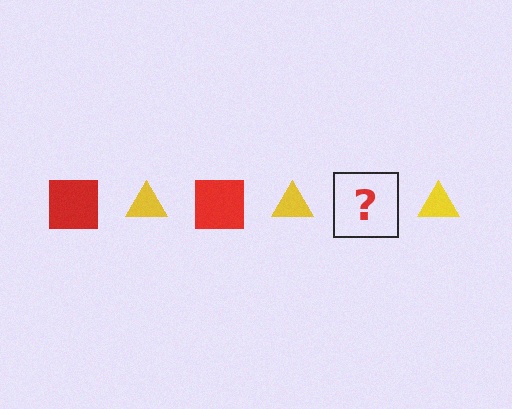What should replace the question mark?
The question mark should be replaced with a red square.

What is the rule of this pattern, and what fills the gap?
The rule is that the pattern alternates between red square and yellow triangle. The gap should be filled with a red square.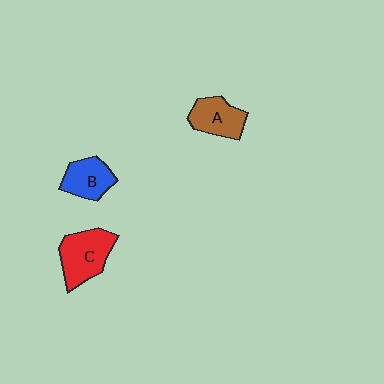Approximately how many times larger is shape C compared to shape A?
Approximately 1.3 times.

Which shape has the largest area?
Shape C (red).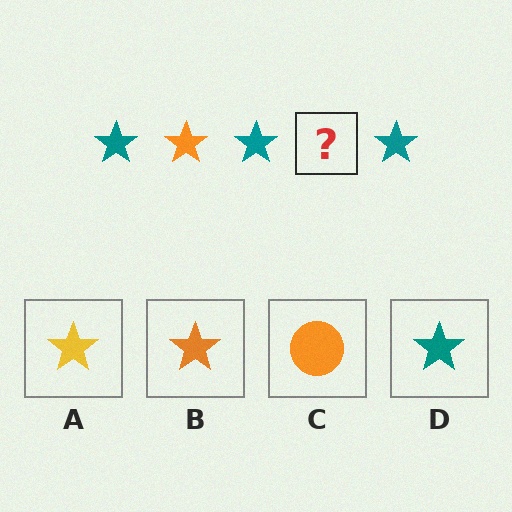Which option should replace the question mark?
Option B.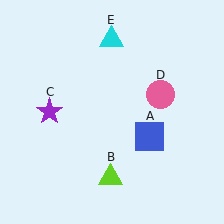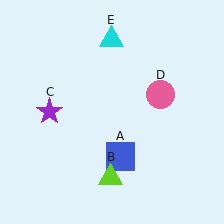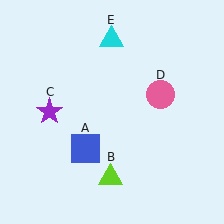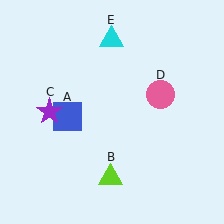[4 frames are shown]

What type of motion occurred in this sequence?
The blue square (object A) rotated clockwise around the center of the scene.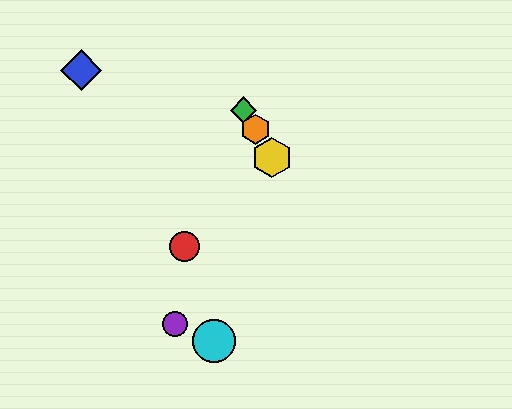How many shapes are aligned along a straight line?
3 shapes (the green diamond, the yellow hexagon, the orange hexagon) are aligned along a straight line.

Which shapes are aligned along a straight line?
The green diamond, the yellow hexagon, the orange hexagon are aligned along a straight line.